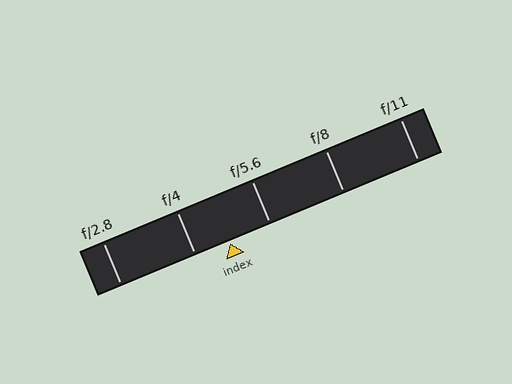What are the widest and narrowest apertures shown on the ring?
The widest aperture shown is f/2.8 and the narrowest is f/11.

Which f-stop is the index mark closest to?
The index mark is closest to f/4.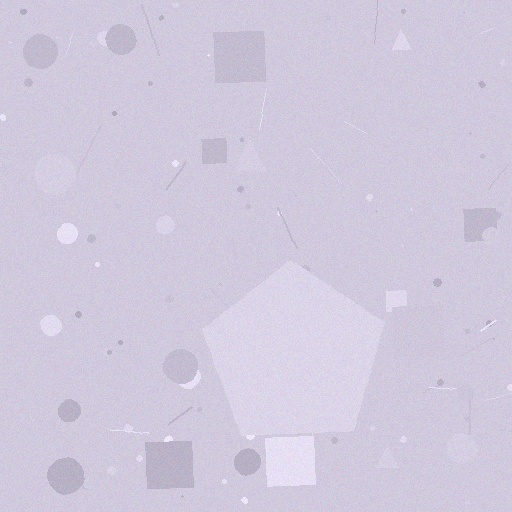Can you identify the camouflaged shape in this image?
The camouflaged shape is a pentagon.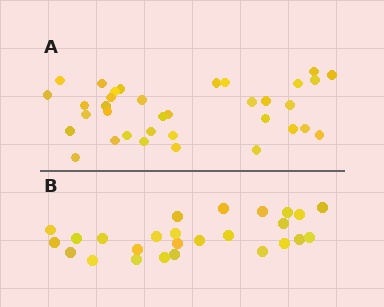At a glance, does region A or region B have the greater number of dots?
Region A (the top region) has more dots.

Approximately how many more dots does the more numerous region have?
Region A has roughly 8 or so more dots than region B.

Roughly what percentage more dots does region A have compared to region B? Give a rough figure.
About 35% more.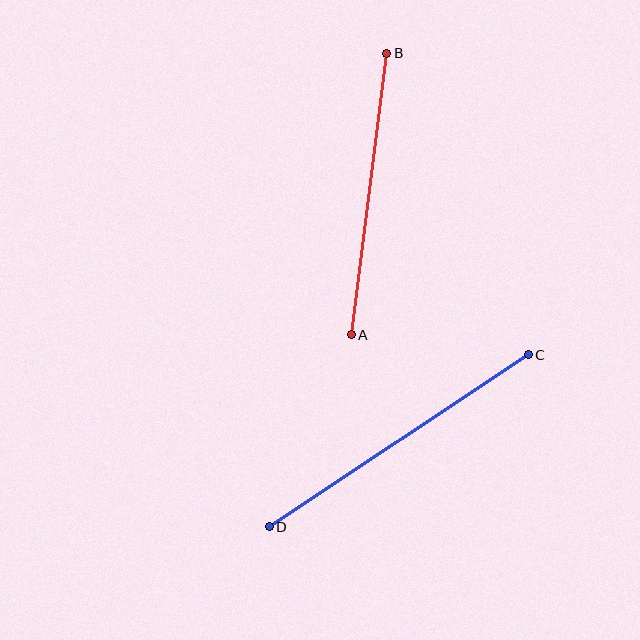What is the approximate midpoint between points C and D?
The midpoint is at approximately (399, 441) pixels.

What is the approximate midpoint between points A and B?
The midpoint is at approximately (369, 194) pixels.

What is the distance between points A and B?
The distance is approximately 284 pixels.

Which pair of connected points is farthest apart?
Points C and D are farthest apart.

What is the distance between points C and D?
The distance is approximately 311 pixels.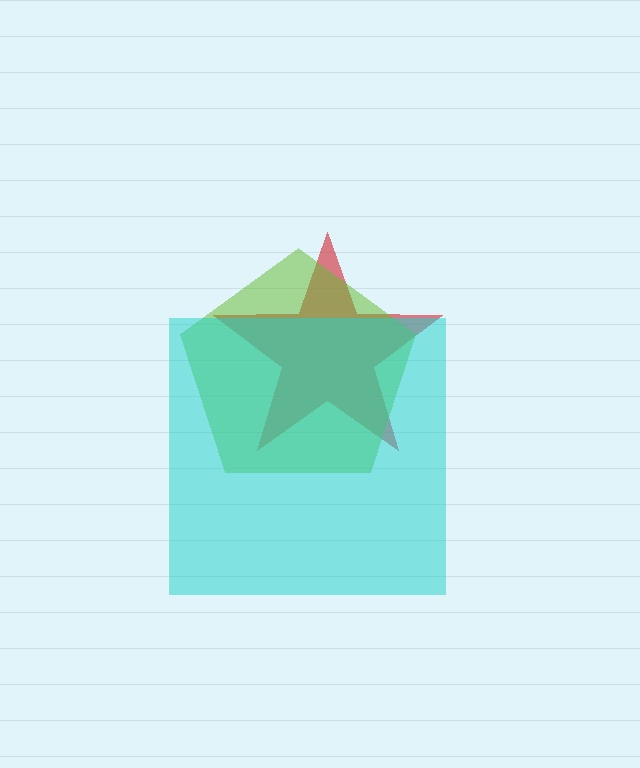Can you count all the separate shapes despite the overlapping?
Yes, there are 3 separate shapes.